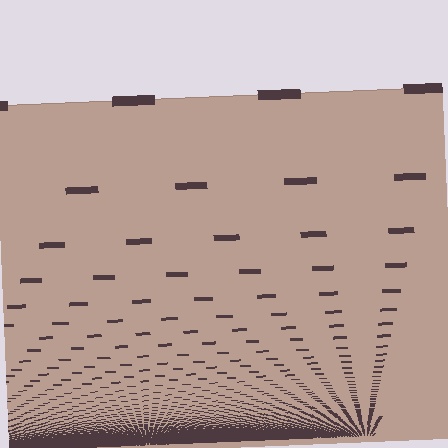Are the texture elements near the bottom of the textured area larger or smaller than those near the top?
Smaller. The gradient is inverted — elements near the bottom are smaller and denser.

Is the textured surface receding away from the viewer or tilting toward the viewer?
The surface appears to tilt toward the viewer. Texture elements get larger and sparser toward the top.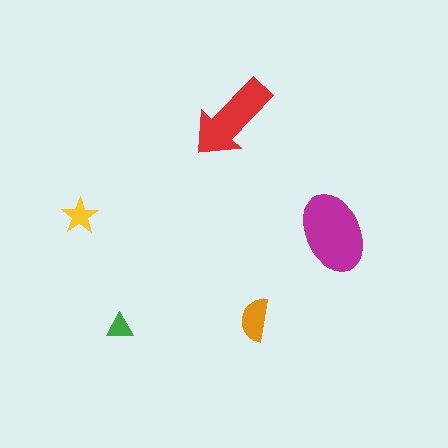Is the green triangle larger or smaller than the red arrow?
Smaller.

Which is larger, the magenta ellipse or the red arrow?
The magenta ellipse.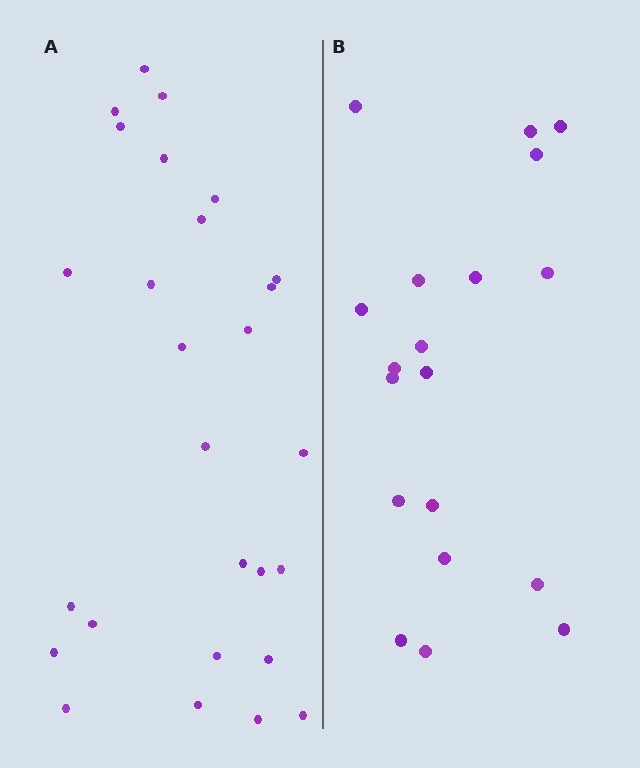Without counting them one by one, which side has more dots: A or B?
Region A (the left region) has more dots.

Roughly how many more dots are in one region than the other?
Region A has roughly 8 or so more dots than region B.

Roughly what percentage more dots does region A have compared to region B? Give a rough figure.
About 40% more.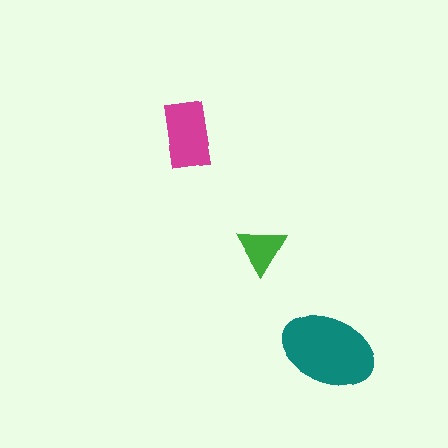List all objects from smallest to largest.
The green triangle, the magenta rectangle, the teal ellipse.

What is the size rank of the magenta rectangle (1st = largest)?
2nd.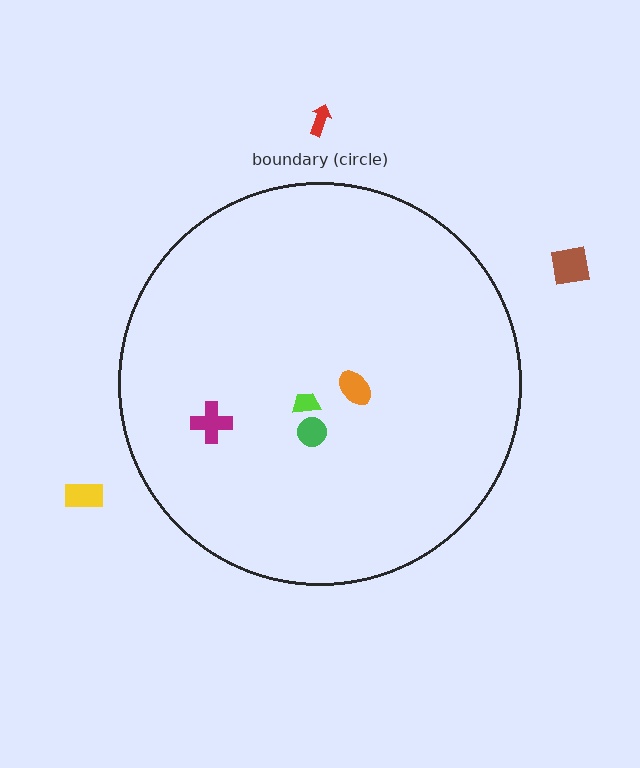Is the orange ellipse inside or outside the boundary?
Inside.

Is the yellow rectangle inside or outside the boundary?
Outside.